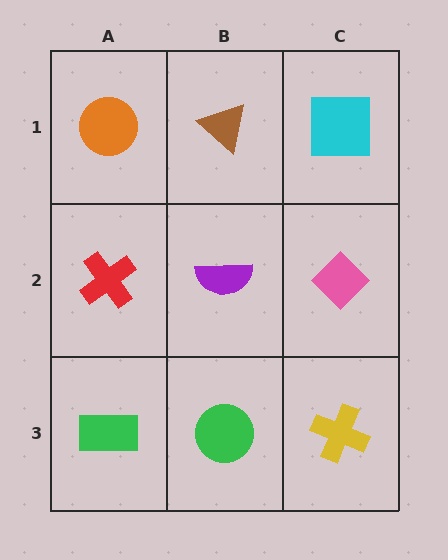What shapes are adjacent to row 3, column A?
A red cross (row 2, column A), a green circle (row 3, column B).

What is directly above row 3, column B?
A purple semicircle.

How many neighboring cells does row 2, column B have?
4.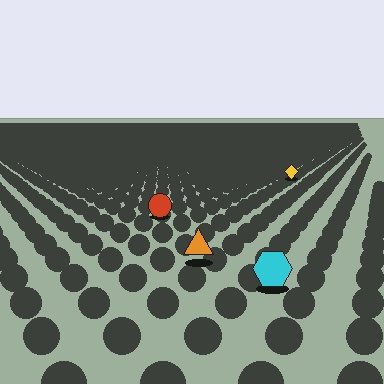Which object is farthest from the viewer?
The yellow diamond is farthest from the viewer. It appears smaller and the ground texture around it is denser.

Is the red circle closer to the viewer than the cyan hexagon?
No. The cyan hexagon is closer — you can tell from the texture gradient: the ground texture is coarser near it.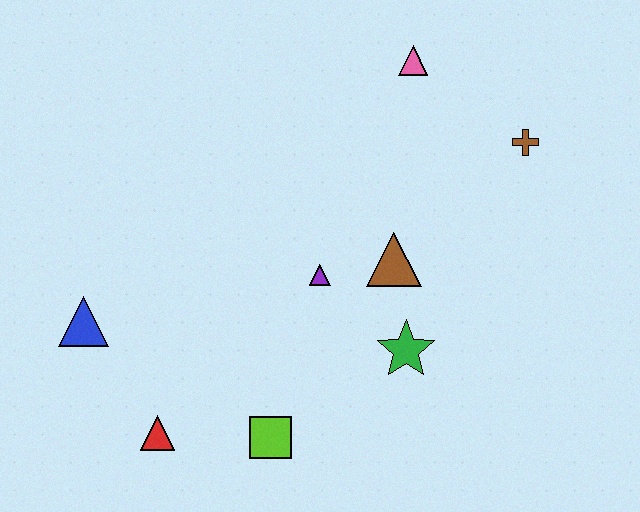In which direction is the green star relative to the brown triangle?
The green star is below the brown triangle.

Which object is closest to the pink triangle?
The brown cross is closest to the pink triangle.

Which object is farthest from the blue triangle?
The brown cross is farthest from the blue triangle.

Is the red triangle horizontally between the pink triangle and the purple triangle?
No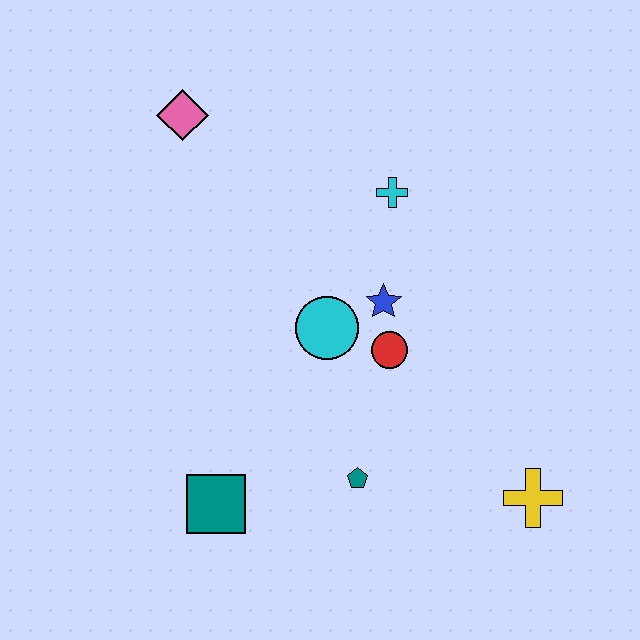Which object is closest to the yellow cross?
The teal pentagon is closest to the yellow cross.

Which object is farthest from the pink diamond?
The yellow cross is farthest from the pink diamond.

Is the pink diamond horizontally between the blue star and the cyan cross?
No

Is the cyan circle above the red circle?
Yes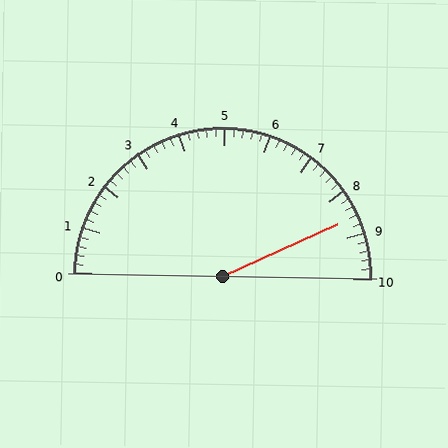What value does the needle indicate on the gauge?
The needle indicates approximately 8.6.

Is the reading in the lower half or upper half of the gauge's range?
The reading is in the upper half of the range (0 to 10).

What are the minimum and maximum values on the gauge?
The gauge ranges from 0 to 10.